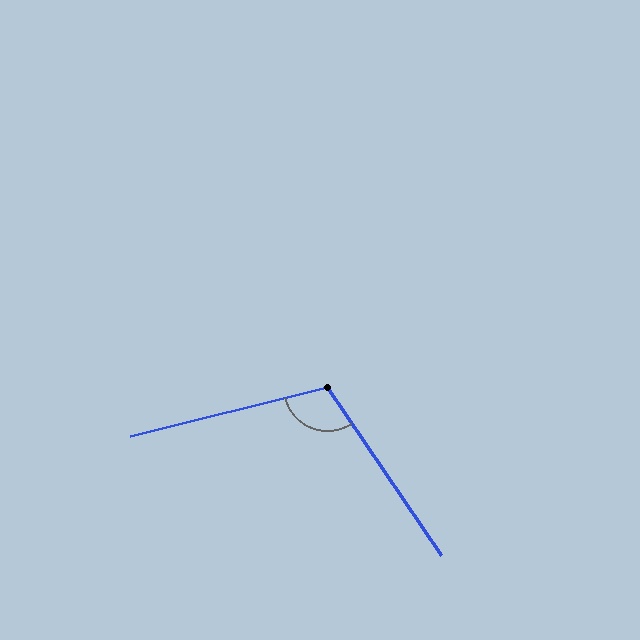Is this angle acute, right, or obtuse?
It is obtuse.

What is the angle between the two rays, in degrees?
Approximately 110 degrees.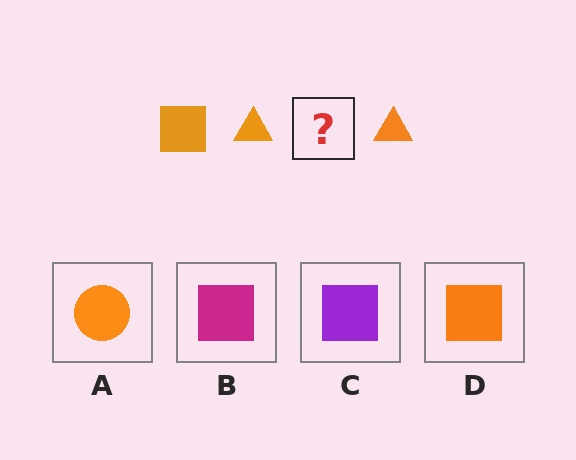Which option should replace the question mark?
Option D.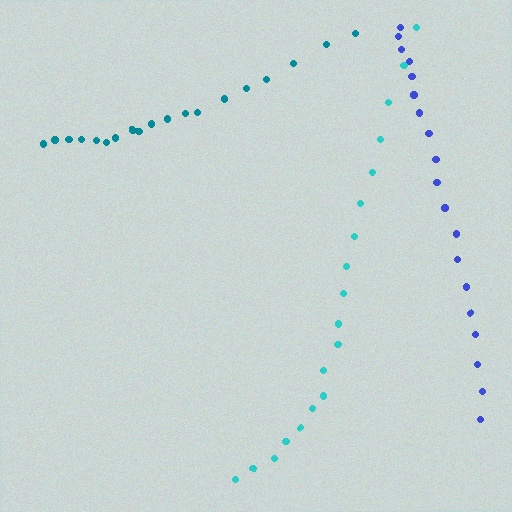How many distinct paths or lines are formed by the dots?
There are 3 distinct paths.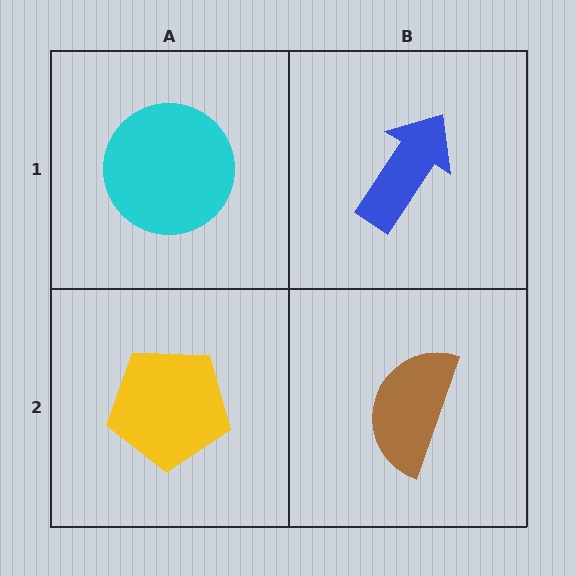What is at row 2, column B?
A brown semicircle.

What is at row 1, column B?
A blue arrow.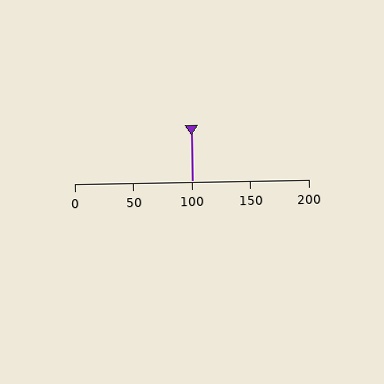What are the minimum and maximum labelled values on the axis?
The axis runs from 0 to 200.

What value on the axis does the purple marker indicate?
The marker indicates approximately 100.